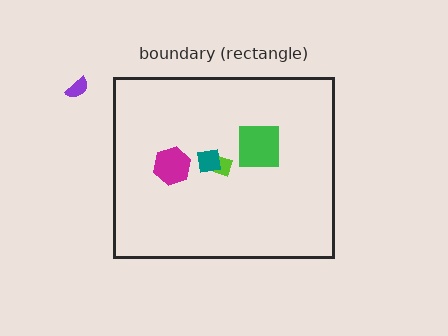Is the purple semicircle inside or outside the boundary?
Outside.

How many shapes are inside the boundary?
4 inside, 1 outside.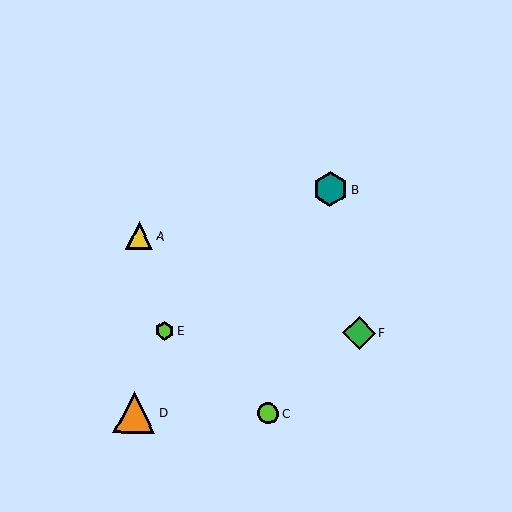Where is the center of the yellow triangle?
The center of the yellow triangle is at (139, 236).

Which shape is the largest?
The orange triangle (labeled D) is the largest.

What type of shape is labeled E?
Shape E is a lime hexagon.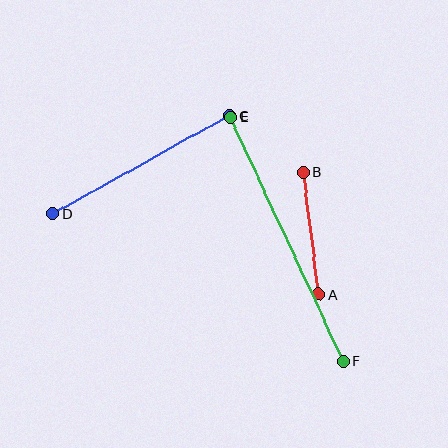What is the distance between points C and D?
The distance is approximately 202 pixels.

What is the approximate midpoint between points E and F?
The midpoint is at approximately (287, 239) pixels.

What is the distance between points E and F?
The distance is approximately 269 pixels.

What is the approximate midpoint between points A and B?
The midpoint is at approximately (311, 233) pixels.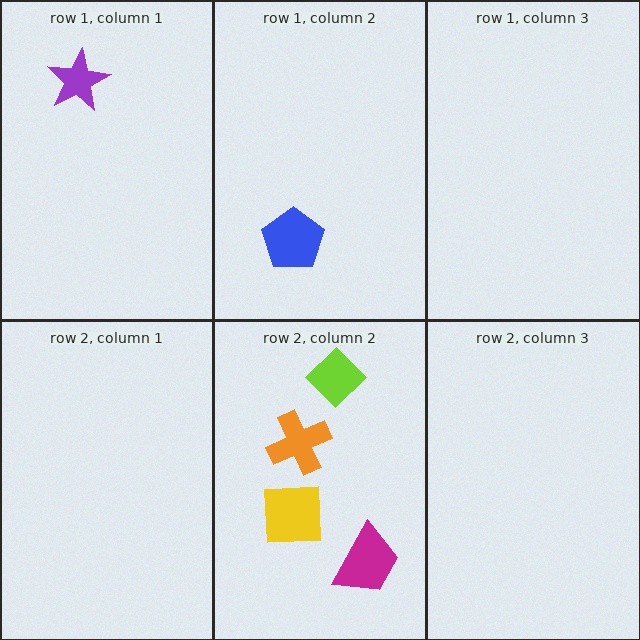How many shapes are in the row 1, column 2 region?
1.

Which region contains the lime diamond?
The row 2, column 2 region.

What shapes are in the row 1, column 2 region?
The blue pentagon.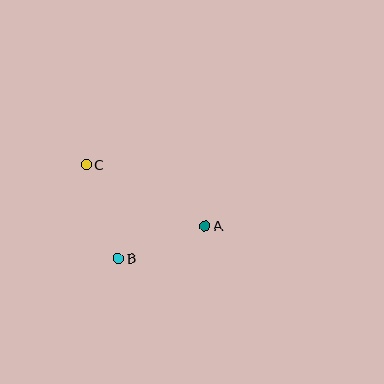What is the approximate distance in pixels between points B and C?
The distance between B and C is approximately 99 pixels.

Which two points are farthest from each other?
Points A and C are farthest from each other.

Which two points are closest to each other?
Points A and B are closest to each other.